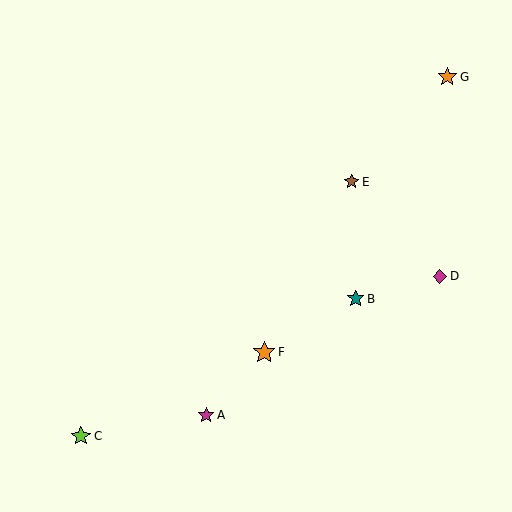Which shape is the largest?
The orange star (labeled F) is the largest.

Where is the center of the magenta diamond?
The center of the magenta diamond is at (440, 277).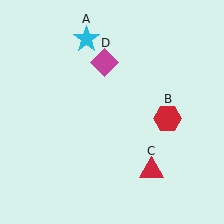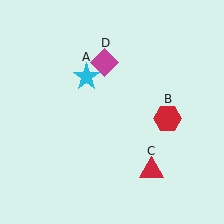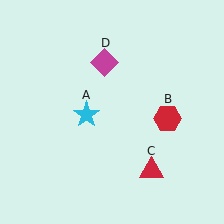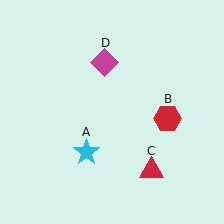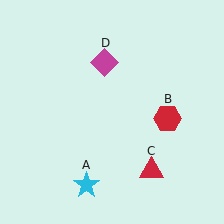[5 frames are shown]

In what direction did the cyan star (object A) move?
The cyan star (object A) moved down.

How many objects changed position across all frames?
1 object changed position: cyan star (object A).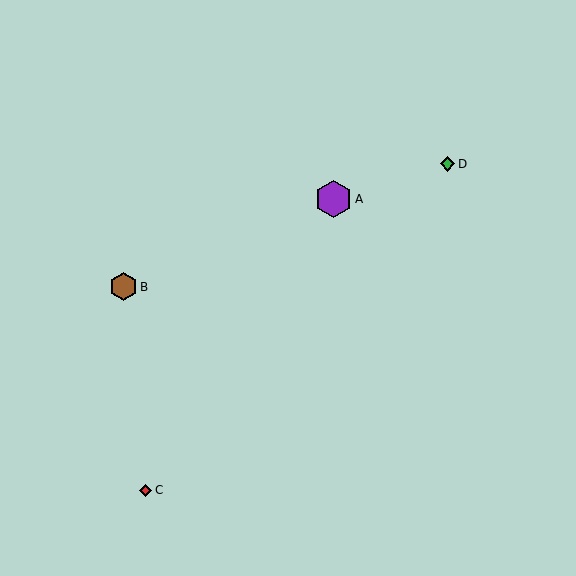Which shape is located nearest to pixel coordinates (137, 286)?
The brown hexagon (labeled B) at (124, 287) is nearest to that location.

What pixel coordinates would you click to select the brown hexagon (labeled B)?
Click at (124, 287) to select the brown hexagon B.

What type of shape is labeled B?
Shape B is a brown hexagon.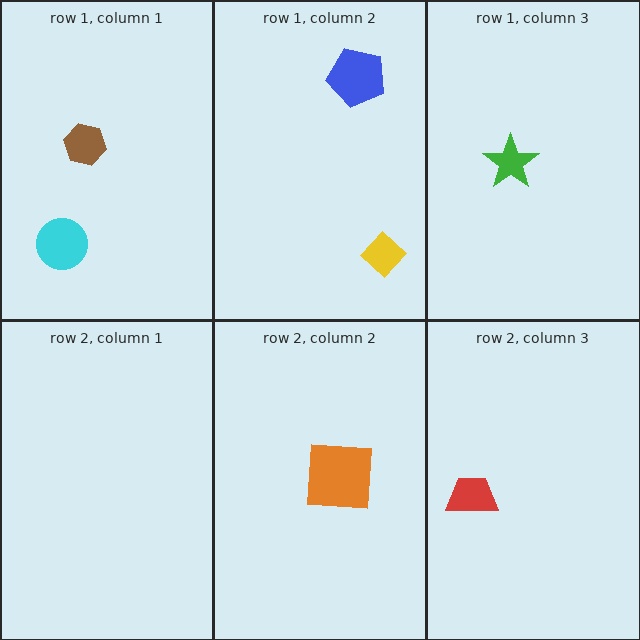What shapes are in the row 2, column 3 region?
The red trapezoid.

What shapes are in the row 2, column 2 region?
The orange square.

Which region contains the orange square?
The row 2, column 2 region.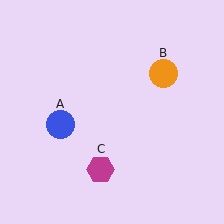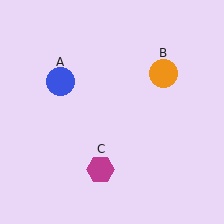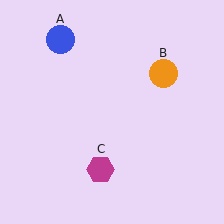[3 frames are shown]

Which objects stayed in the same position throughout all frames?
Orange circle (object B) and magenta hexagon (object C) remained stationary.